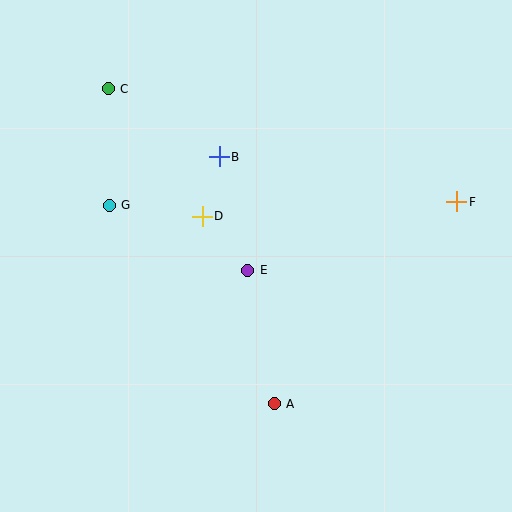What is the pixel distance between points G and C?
The distance between G and C is 117 pixels.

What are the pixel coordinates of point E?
Point E is at (248, 270).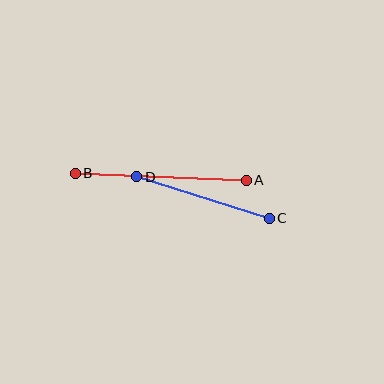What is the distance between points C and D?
The distance is approximately 139 pixels.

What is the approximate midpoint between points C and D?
The midpoint is at approximately (203, 197) pixels.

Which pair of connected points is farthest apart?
Points A and B are farthest apart.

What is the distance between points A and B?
The distance is approximately 171 pixels.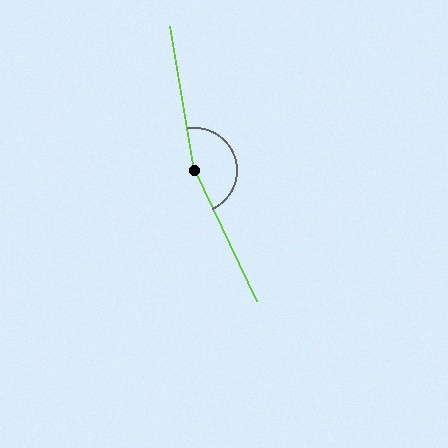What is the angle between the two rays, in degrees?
Approximately 164 degrees.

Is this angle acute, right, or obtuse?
It is obtuse.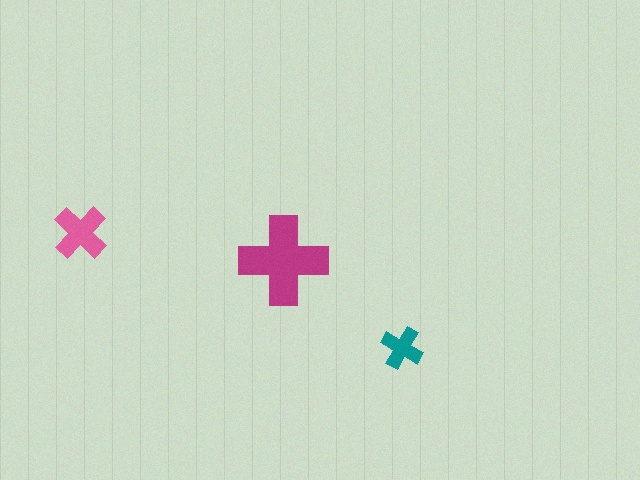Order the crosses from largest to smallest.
the magenta one, the pink one, the teal one.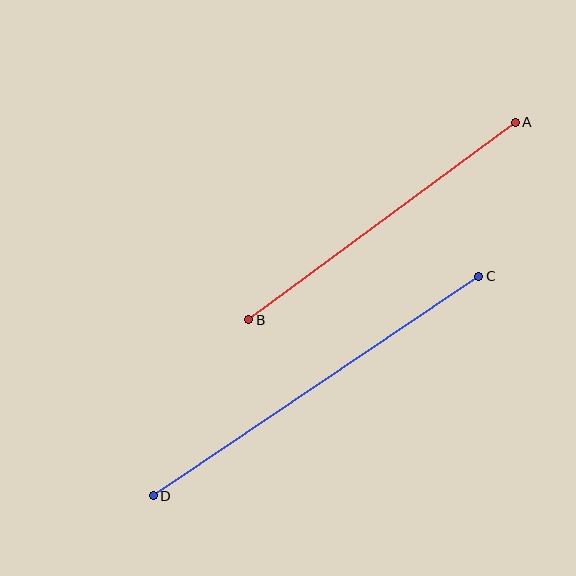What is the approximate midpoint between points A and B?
The midpoint is at approximately (382, 221) pixels.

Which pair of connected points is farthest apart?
Points C and D are farthest apart.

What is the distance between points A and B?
The distance is approximately 332 pixels.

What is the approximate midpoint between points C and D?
The midpoint is at approximately (316, 386) pixels.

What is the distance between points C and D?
The distance is approximately 392 pixels.